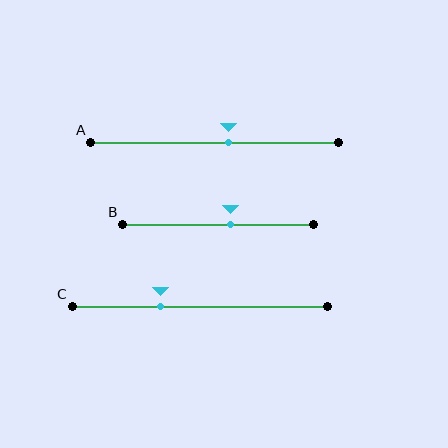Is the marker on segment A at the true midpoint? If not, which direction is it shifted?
No, the marker on segment A is shifted to the right by about 6% of the segment length.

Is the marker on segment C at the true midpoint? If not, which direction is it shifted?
No, the marker on segment C is shifted to the left by about 15% of the segment length.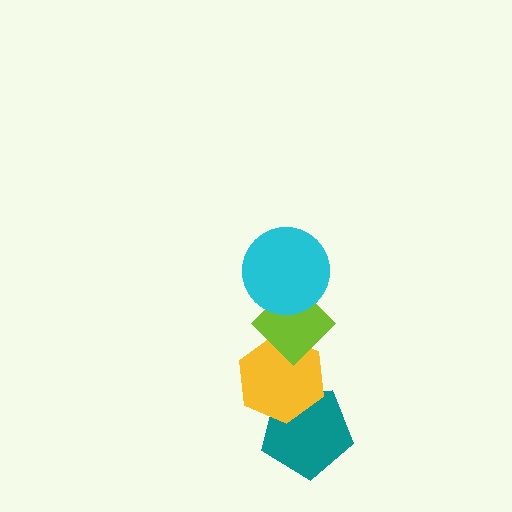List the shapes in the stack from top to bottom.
From top to bottom: the cyan circle, the lime diamond, the yellow hexagon, the teal pentagon.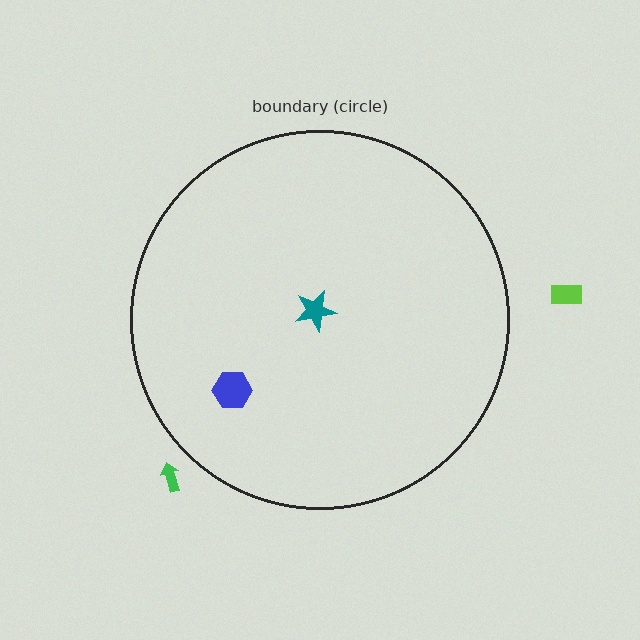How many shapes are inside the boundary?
2 inside, 2 outside.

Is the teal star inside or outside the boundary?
Inside.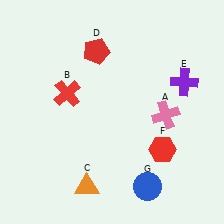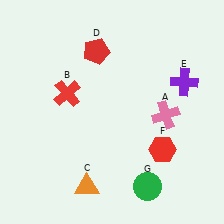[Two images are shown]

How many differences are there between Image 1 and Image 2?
There is 1 difference between the two images.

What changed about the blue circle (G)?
In Image 1, G is blue. In Image 2, it changed to green.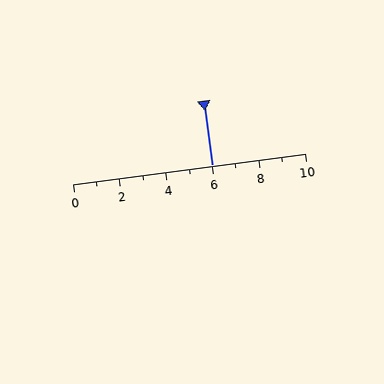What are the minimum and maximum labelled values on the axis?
The axis runs from 0 to 10.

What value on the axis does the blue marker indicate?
The marker indicates approximately 6.